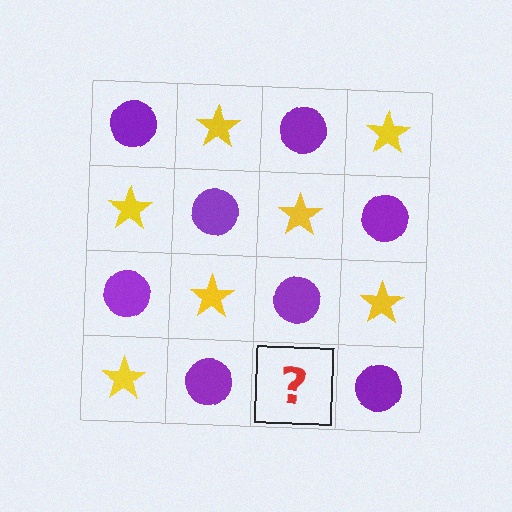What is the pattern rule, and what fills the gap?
The rule is that it alternates purple circle and yellow star in a checkerboard pattern. The gap should be filled with a yellow star.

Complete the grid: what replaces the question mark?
The question mark should be replaced with a yellow star.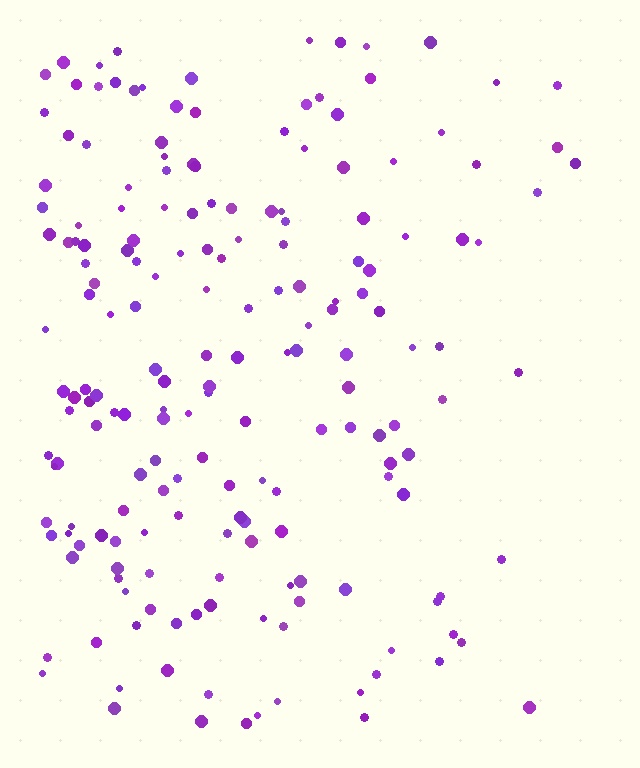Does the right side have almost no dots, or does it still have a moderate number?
Still a moderate number, just noticeably fewer than the left.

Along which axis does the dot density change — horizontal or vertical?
Horizontal.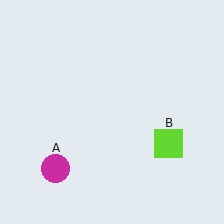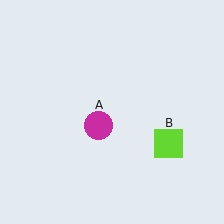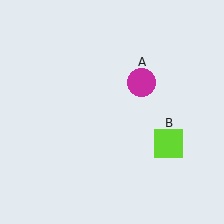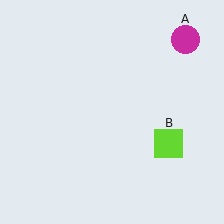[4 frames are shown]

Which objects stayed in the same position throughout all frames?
Lime square (object B) remained stationary.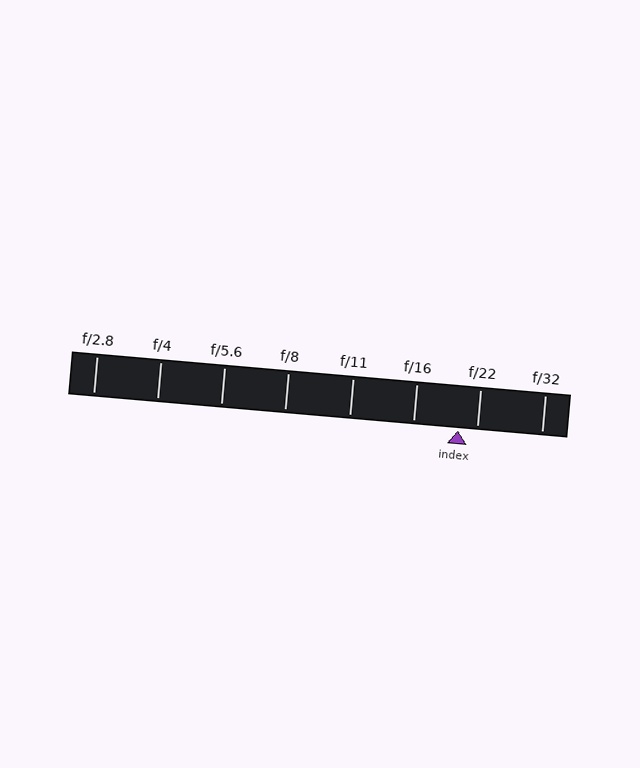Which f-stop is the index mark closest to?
The index mark is closest to f/22.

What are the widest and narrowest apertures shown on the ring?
The widest aperture shown is f/2.8 and the narrowest is f/32.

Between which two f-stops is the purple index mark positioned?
The index mark is between f/16 and f/22.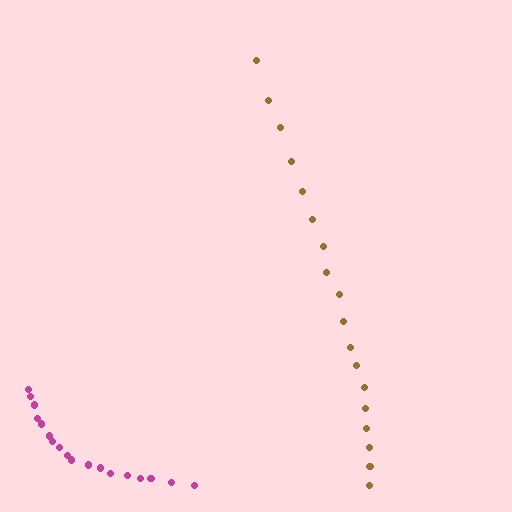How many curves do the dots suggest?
There are 2 distinct paths.